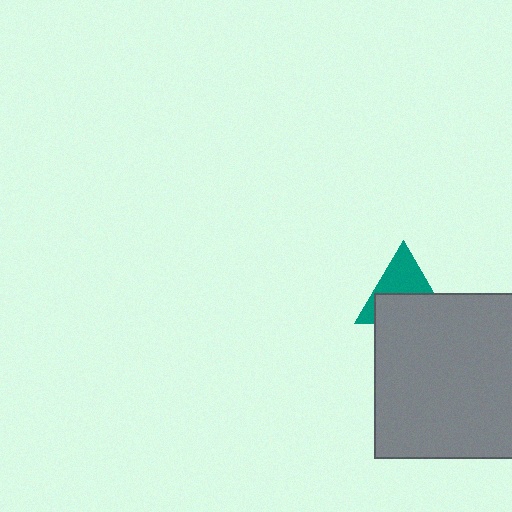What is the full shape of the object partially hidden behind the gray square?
The partially hidden object is a teal triangle.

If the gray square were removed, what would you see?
You would see the complete teal triangle.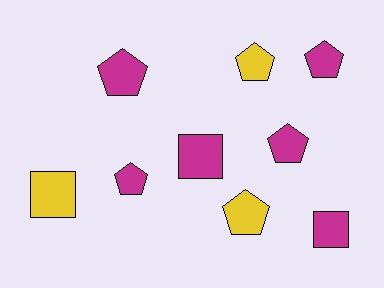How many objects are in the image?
There are 9 objects.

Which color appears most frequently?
Magenta, with 6 objects.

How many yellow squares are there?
There is 1 yellow square.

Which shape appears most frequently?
Pentagon, with 6 objects.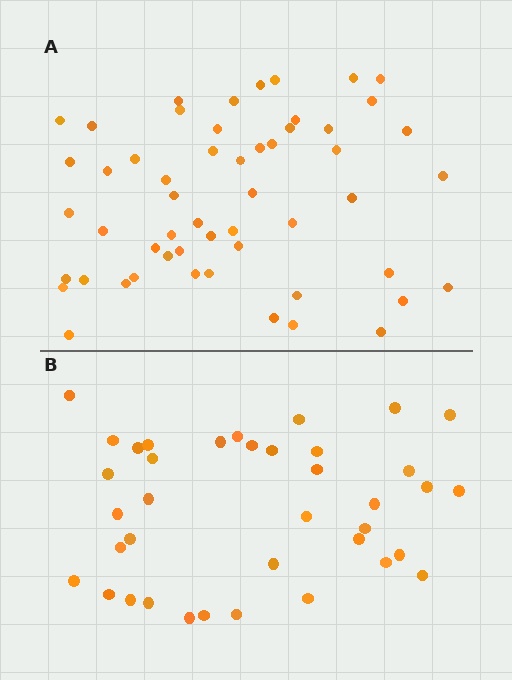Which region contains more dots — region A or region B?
Region A (the top region) has more dots.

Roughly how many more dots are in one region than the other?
Region A has approximately 15 more dots than region B.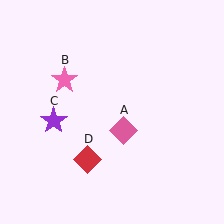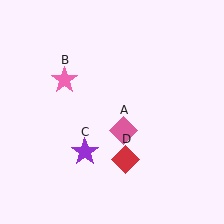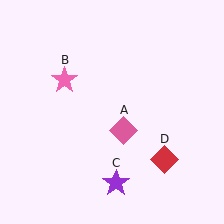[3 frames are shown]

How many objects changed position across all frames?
2 objects changed position: purple star (object C), red diamond (object D).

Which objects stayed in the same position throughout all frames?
Pink diamond (object A) and pink star (object B) remained stationary.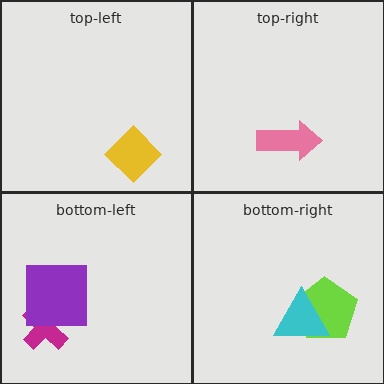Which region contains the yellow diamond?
The top-left region.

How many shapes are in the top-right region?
1.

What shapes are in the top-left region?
The yellow diamond.